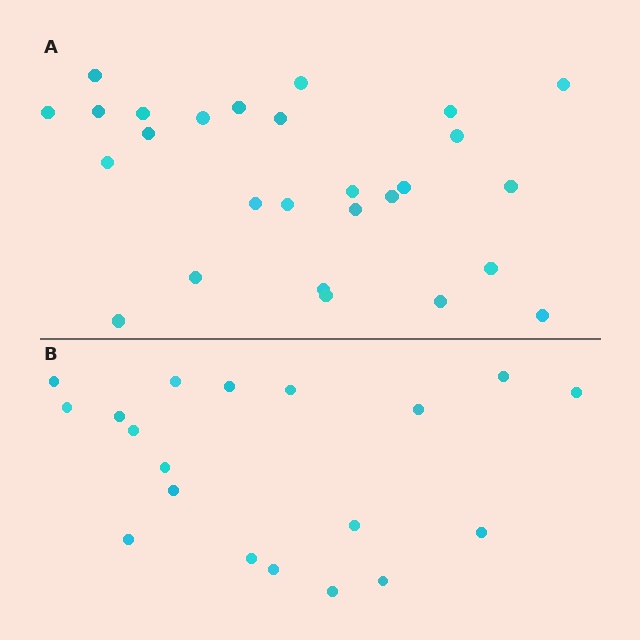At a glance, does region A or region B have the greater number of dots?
Region A (the top region) has more dots.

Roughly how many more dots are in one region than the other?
Region A has roughly 8 or so more dots than region B.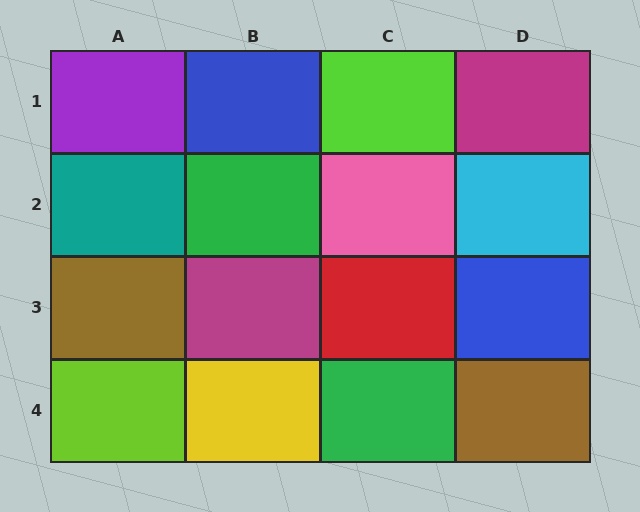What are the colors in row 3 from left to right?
Brown, magenta, red, blue.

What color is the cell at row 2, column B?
Green.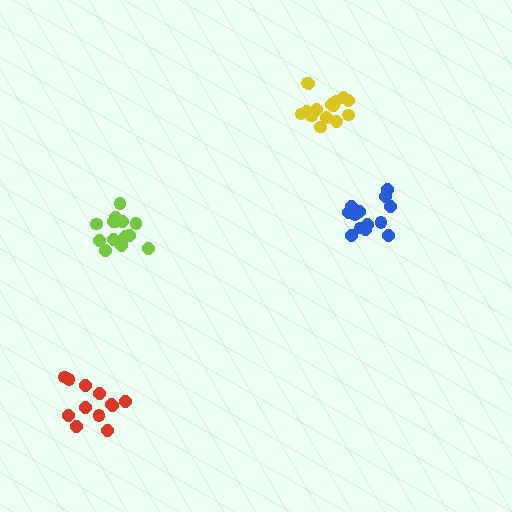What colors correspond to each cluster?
The clusters are colored: red, lime, yellow, blue.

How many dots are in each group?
Group 1: 12 dots, Group 2: 15 dots, Group 3: 16 dots, Group 4: 13 dots (56 total).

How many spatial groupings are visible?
There are 4 spatial groupings.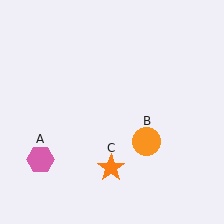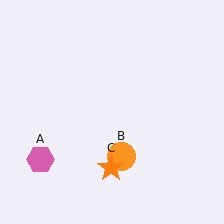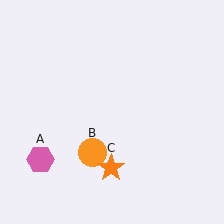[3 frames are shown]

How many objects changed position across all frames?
1 object changed position: orange circle (object B).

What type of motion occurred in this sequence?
The orange circle (object B) rotated clockwise around the center of the scene.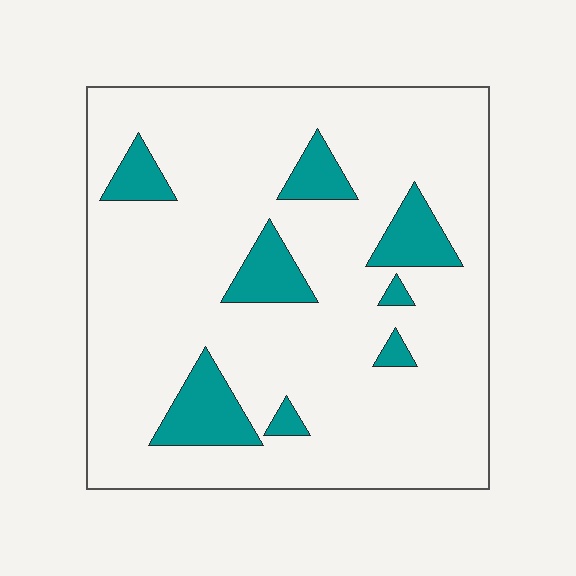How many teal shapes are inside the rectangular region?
8.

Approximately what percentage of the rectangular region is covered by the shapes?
Approximately 15%.